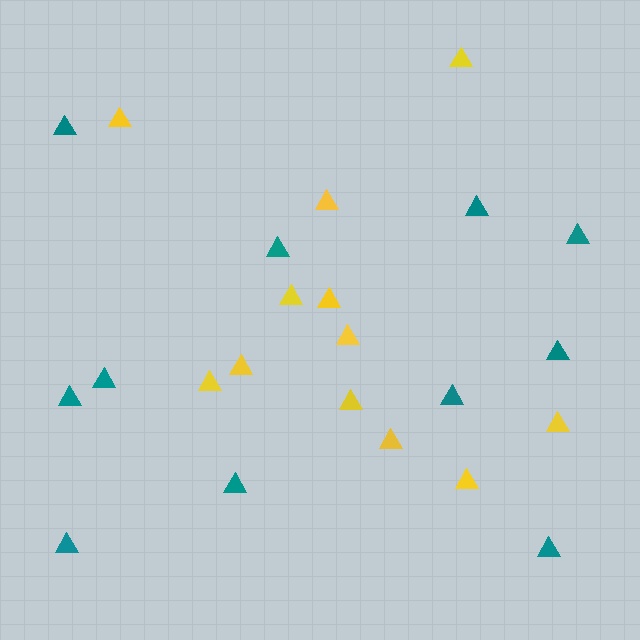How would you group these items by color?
There are 2 groups: one group of yellow triangles (12) and one group of teal triangles (11).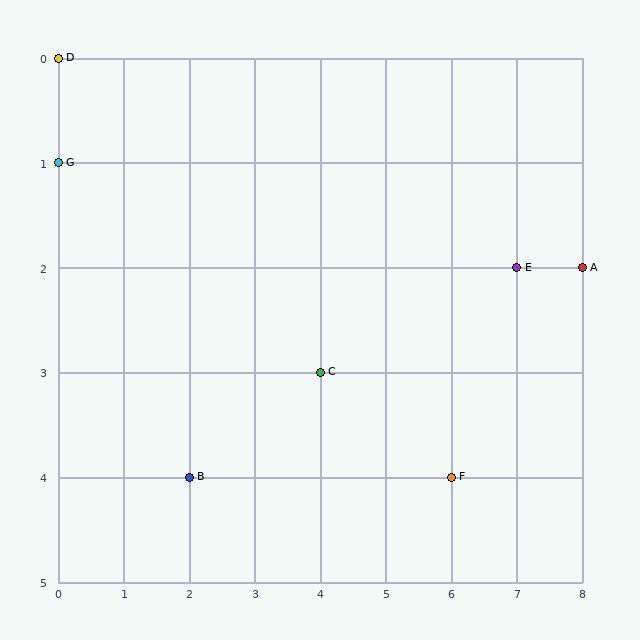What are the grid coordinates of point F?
Point F is at grid coordinates (6, 4).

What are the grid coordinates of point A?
Point A is at grid coordinates (8, 2).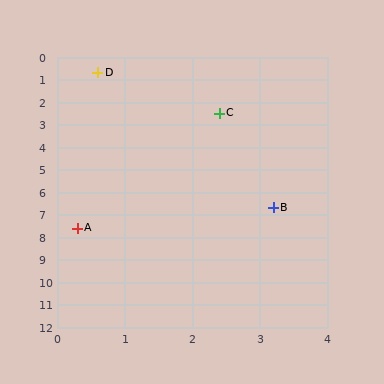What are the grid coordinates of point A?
Point A is at approximately (0.3, 7.6).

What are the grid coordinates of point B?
Point B is at approximately (3.2, 6.7).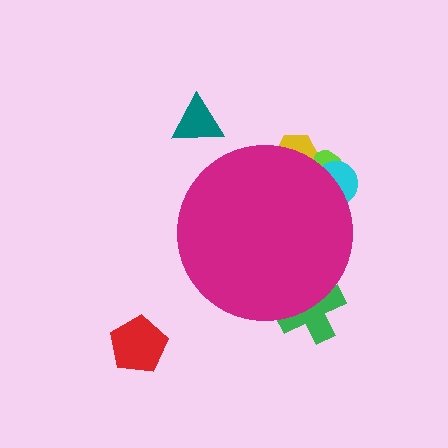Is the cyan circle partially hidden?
Yes, the cyan circle is partially hidden behind the magenta circle.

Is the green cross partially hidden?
Yes, the green cross is partially hidden behind the magenta circle.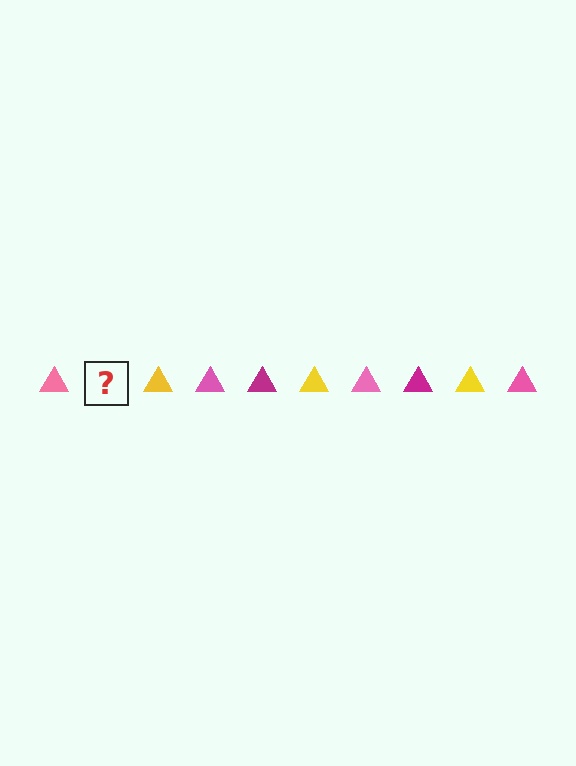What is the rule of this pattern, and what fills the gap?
The rule is that the pattern cycles through pink, magenta, yellow triangles. The gap should be filled with a magenta triangle.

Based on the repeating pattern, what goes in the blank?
The blank should be a magenta triangle.